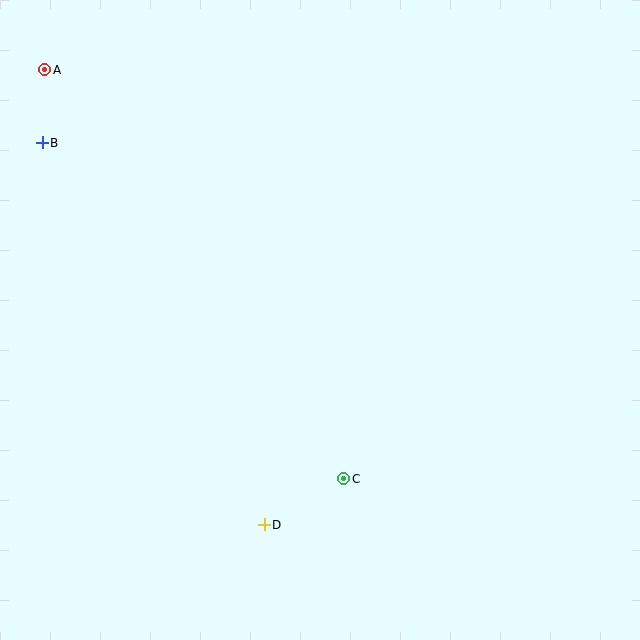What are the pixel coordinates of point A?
Point A is at (45, 70).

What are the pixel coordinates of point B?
Point B is at (42, 143).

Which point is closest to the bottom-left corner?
Point D is closest to the bottom-left corner.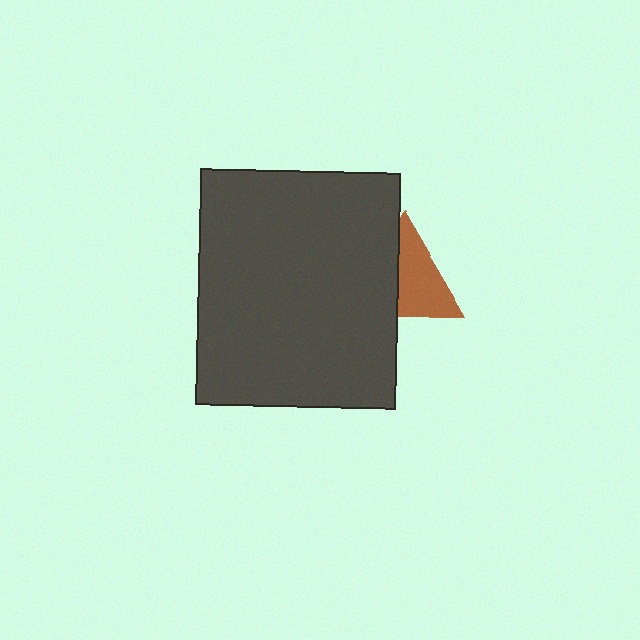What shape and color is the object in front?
The object in front is a dark gray rectangle.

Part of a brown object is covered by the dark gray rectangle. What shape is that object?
It is a triangle.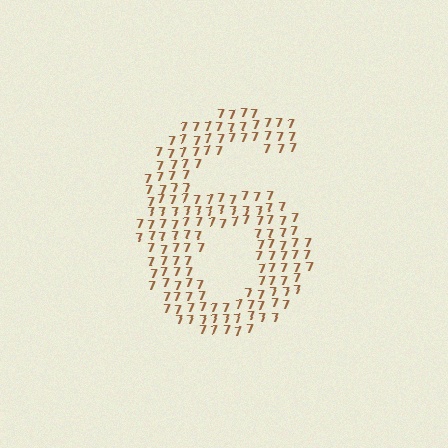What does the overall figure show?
The overall figure shows the digit 6.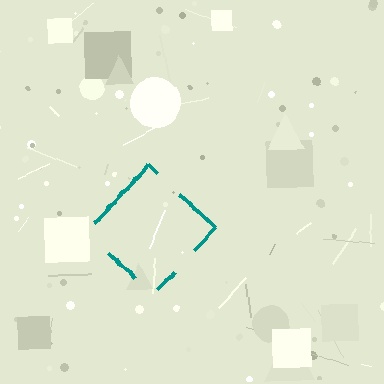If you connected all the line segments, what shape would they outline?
They would outline a diamond.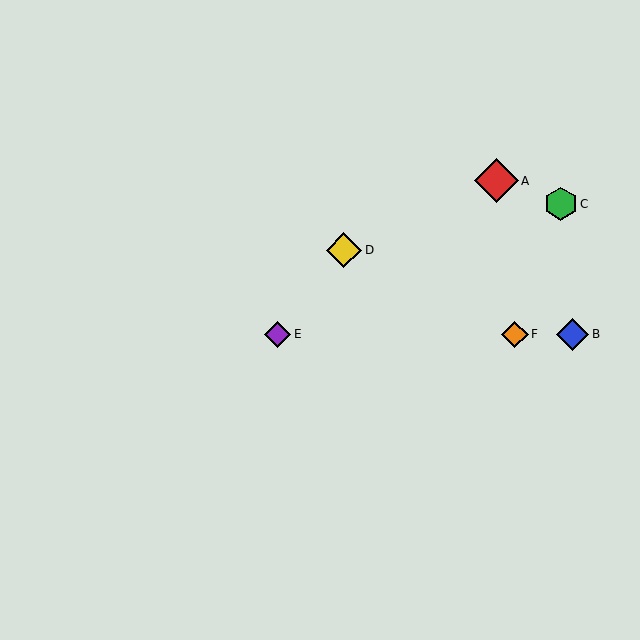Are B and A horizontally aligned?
No, B is at y≈334 and A is at y≈181.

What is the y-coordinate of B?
Object B is at y≈334.